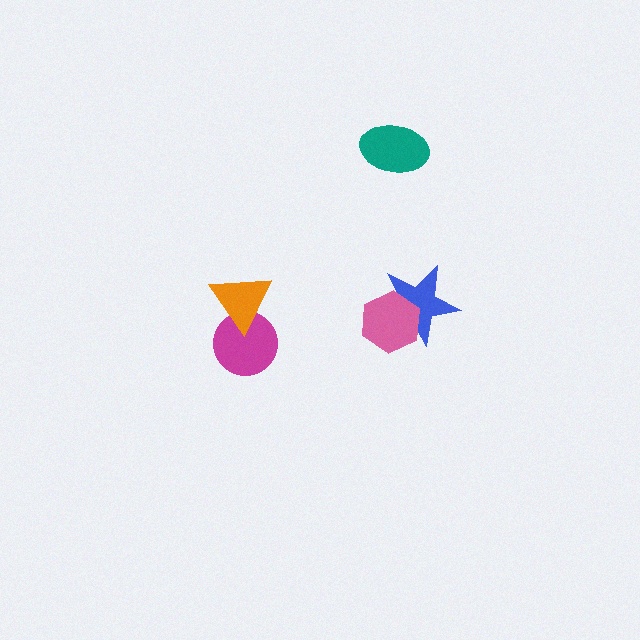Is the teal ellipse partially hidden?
No, no other shape covers it.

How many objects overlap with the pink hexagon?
1 object overlaps with the pink hexagon.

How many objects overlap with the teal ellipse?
0 objects overlap with the teal ellipse.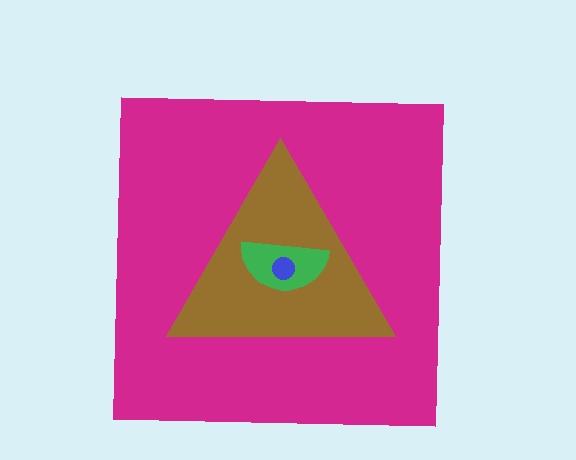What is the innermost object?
The blue circle.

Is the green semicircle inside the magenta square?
Yes.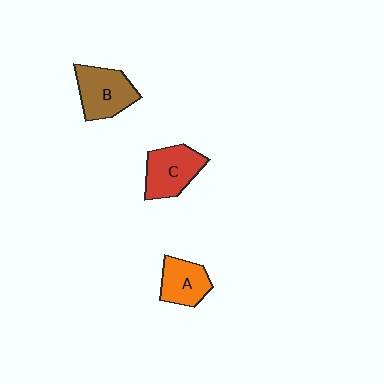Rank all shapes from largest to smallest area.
From largest to smallest: B (brown), C (red), A (orange).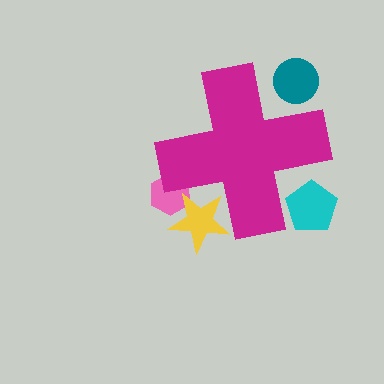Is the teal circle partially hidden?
Yes, the teal circle is partially hidden behind the magenta cross.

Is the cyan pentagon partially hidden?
Yes, the cyan pentagon is partially hidden behind the magenta cross.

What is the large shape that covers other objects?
A magenta cross.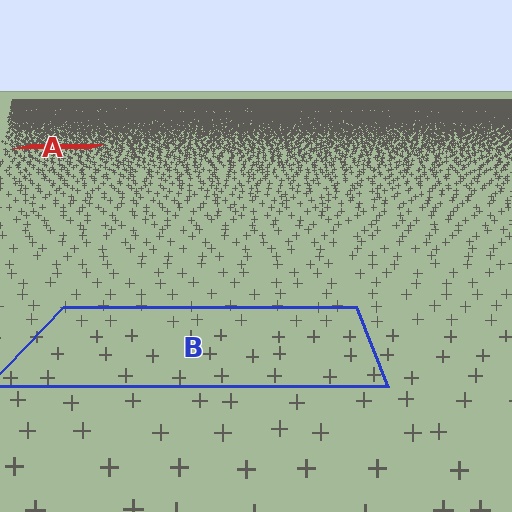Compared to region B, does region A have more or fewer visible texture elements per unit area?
Region A has more texture elements per unit area — they are packed more densely because it is farther away.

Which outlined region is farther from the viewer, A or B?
Region A is farther from the viewer — the texture elements inside it appear smaller and more densely packed.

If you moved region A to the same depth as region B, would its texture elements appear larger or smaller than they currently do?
They would appear larger. At a closer depth, the same texture elements are projected at a bigger on-screen size.